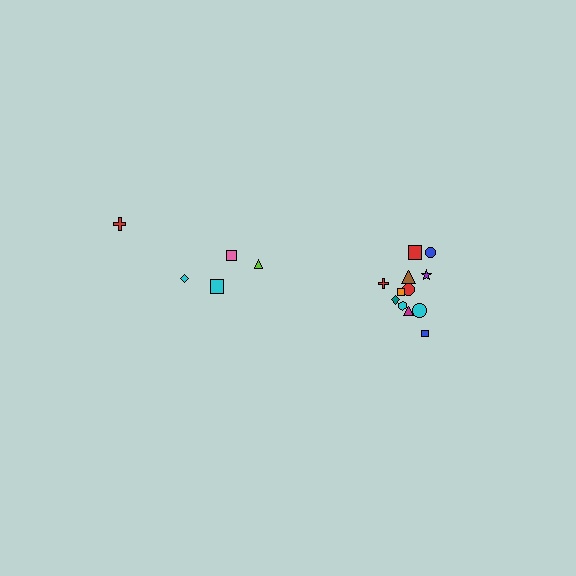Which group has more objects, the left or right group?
The right group.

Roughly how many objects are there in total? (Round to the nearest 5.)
Roughly 15 objects in total.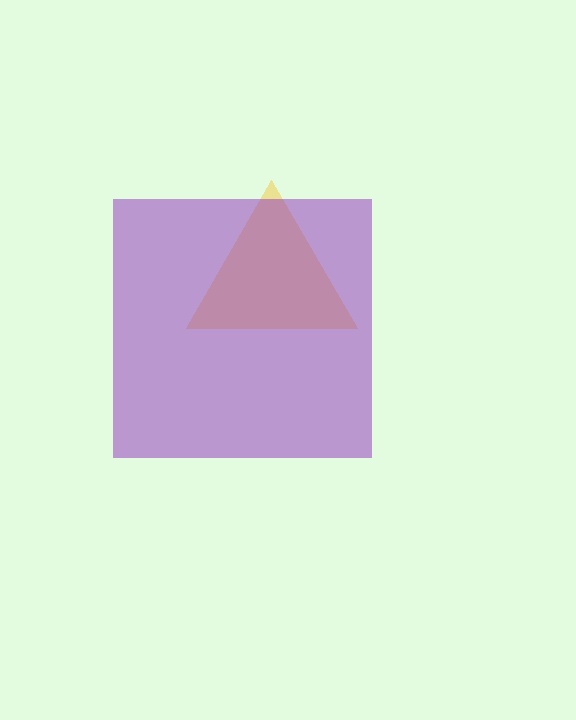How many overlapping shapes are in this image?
There are 2 overlapping shapes in the image.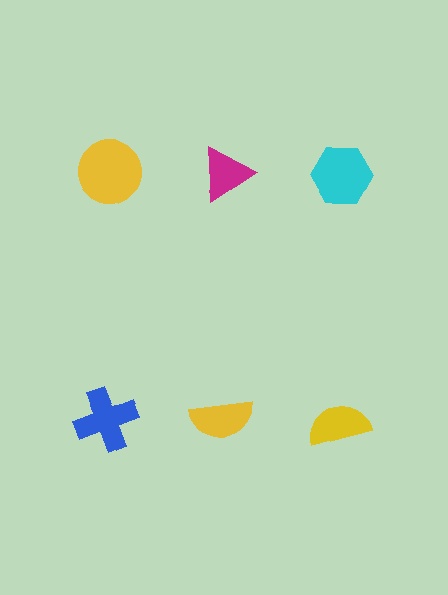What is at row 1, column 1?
A yellow circle.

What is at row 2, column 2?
A yellow semicircle.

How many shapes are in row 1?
3 shapes.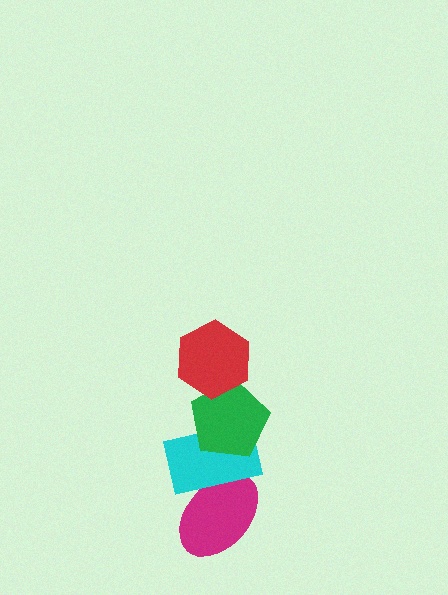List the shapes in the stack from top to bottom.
From top to bottom: the red hexagon, the green pentagon, the cyan rectangle, the magenta ellipse.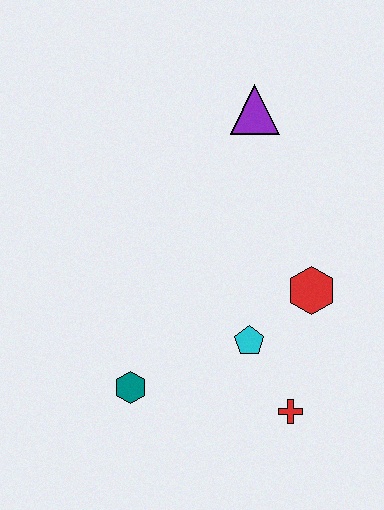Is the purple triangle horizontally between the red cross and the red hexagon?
No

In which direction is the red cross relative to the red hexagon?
The red cross is below the red hexagon.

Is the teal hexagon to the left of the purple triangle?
Yes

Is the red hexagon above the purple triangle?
No